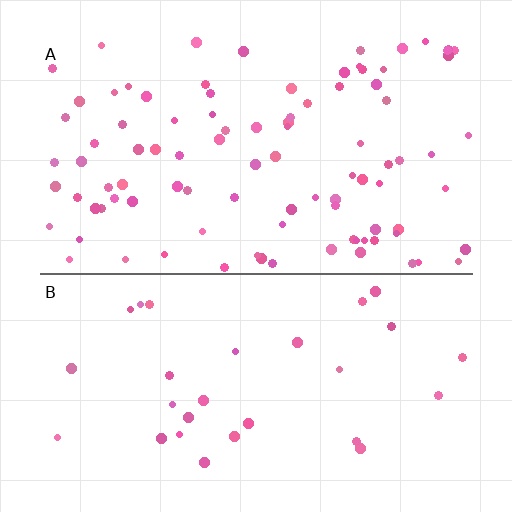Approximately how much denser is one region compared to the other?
Approximately 3.3× — region A over region B.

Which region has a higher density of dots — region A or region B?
A (the top).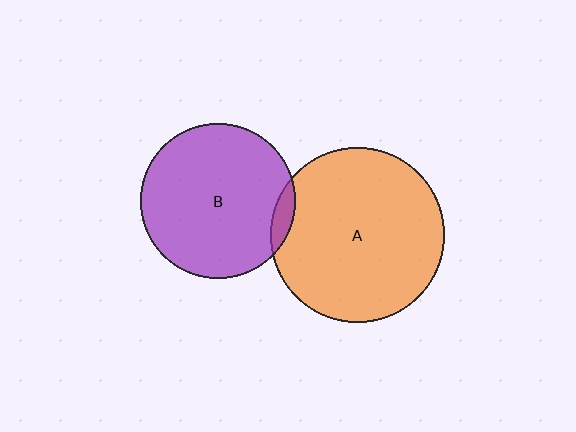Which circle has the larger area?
Circle A (orange).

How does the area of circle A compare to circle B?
Approximately 1.3 times.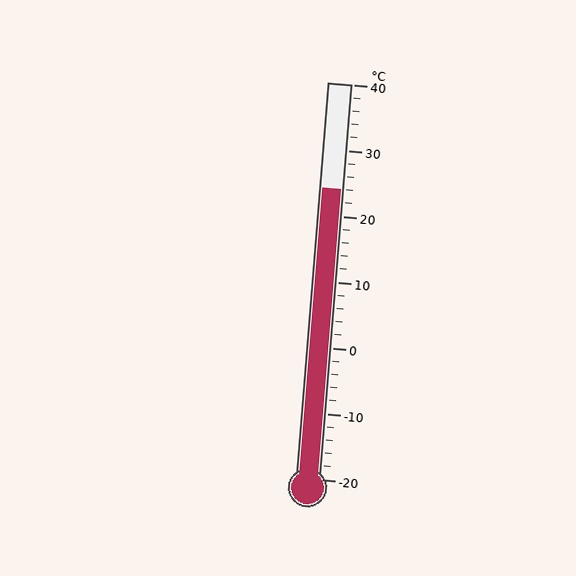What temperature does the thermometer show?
The thermometer shows approximately 24°C.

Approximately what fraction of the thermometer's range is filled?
The thermometer is filled to approximately 75% of its range.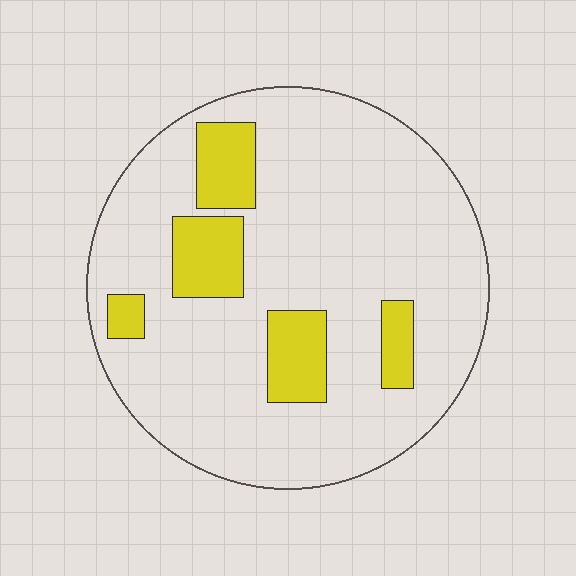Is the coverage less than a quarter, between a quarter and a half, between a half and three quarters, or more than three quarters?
Less than a quarter.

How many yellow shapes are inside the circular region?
5.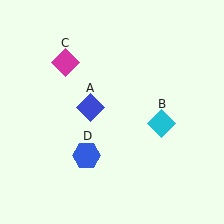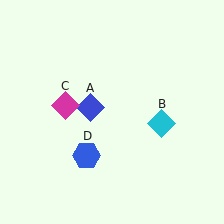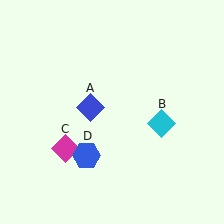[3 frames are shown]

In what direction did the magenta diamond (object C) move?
The magenta diamond (object C) moved down.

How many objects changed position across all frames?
1 object changed position: magenta diamond (object C).